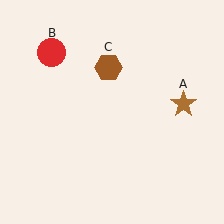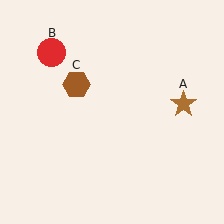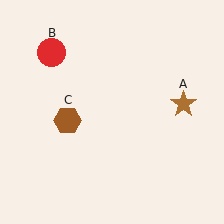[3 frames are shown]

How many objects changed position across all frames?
1 object changed position: brown hexagon (object C).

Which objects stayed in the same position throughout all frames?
Brown star (object A) and red circle (object B) remained stationary.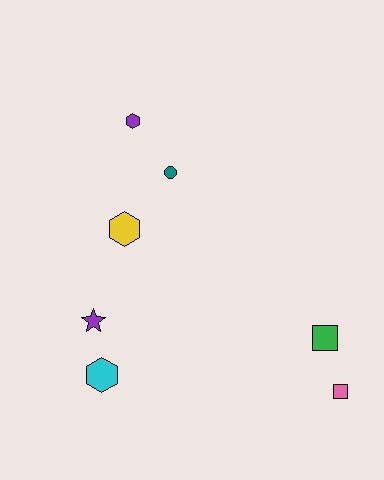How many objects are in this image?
There are 7 objects.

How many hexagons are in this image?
There are 3 hexagons.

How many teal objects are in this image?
There is 1 teal object.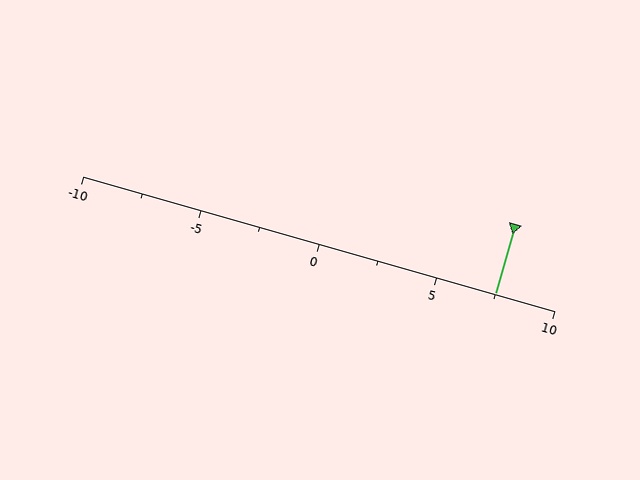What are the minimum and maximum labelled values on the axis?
The axis runs from -10 to 10.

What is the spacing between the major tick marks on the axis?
The major ticks are spaced 5 apart.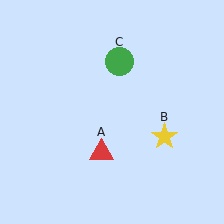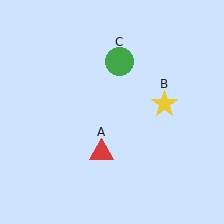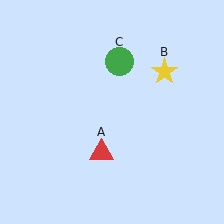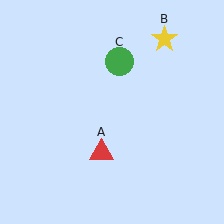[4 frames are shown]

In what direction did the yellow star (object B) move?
The yellow star (object B) moved up.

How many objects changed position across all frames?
1 object changed position: yellow star (object B).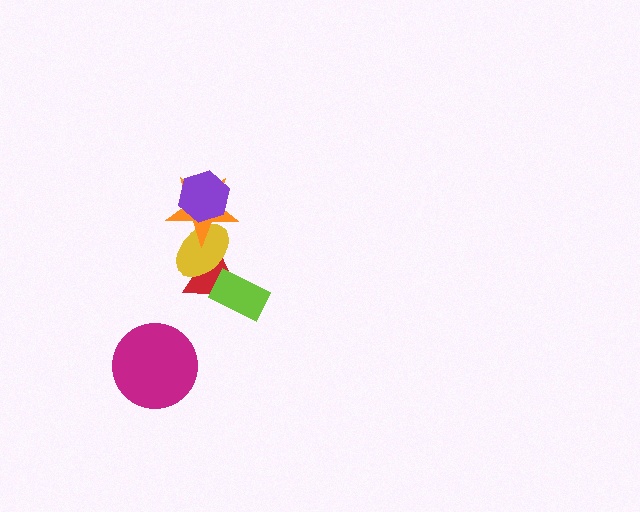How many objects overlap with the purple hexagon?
1 object overlaps with the purple hexagon.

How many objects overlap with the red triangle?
2 objects overlap with the red triangle.